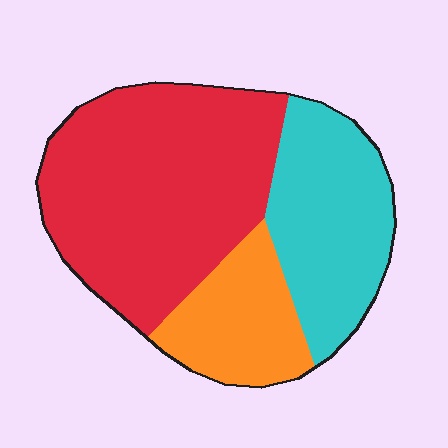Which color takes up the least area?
Orange, at roughly 20%.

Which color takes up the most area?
Red, at roughly 55%.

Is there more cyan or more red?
Red.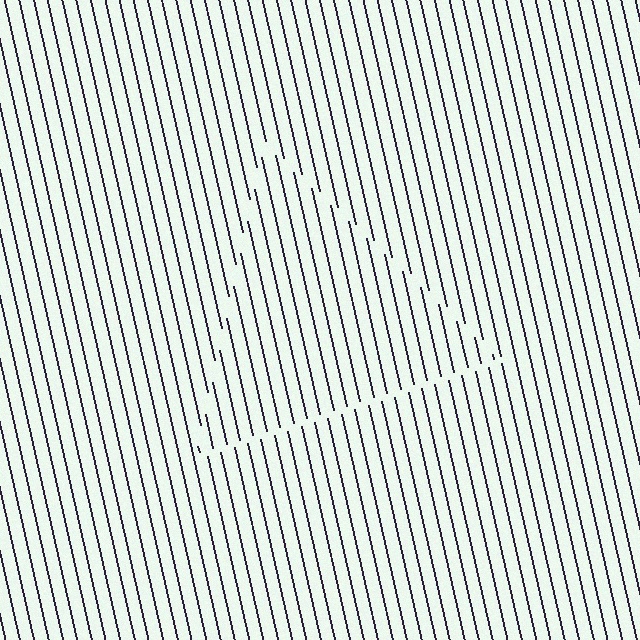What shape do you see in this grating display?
An illusory triangle. The interior of the shape contains the same grating, shifted by half a period — the contour is defined by the phase discontinuity where line-ends from the inner and outer gratings abut.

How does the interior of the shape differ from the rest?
The interior of the shape contains the same grating, shifted by half a period — the contour is defined by the phase discontinuity where line-ends from the inner and outer gratings abut.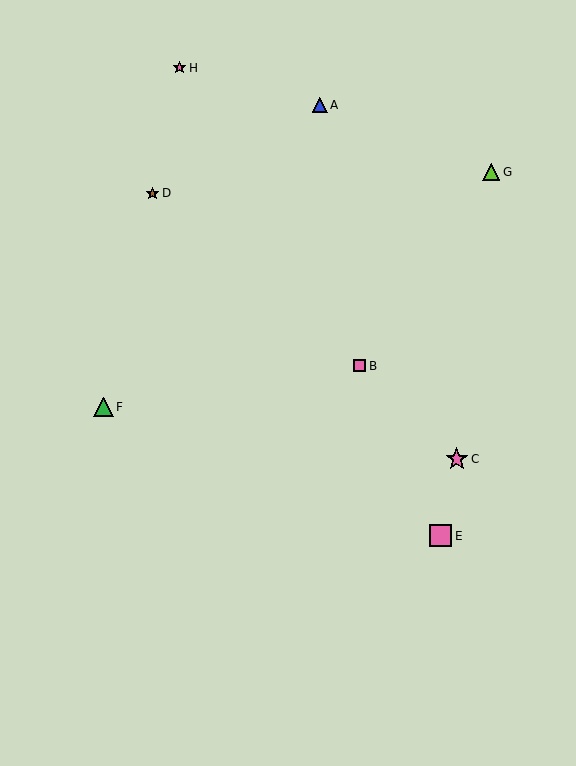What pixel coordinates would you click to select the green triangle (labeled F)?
Click at (103, 407) to select the green triangle F.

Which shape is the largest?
The pink star (labeled C) is the largest.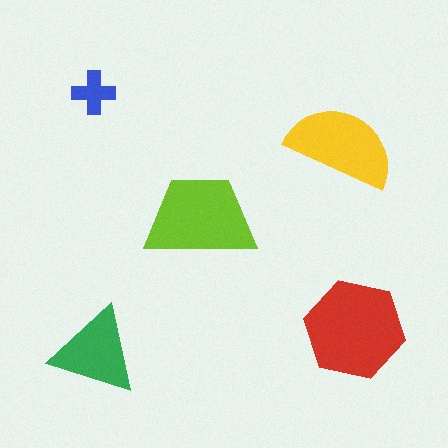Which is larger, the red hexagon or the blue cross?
The red hexagon.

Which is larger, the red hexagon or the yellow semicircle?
The red hexagon.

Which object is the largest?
The red hexagon.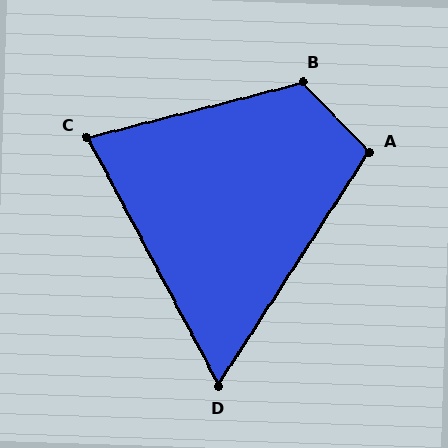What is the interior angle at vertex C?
Approximately 77 degrees (acute).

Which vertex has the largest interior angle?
B, at approximately 119 degrees.